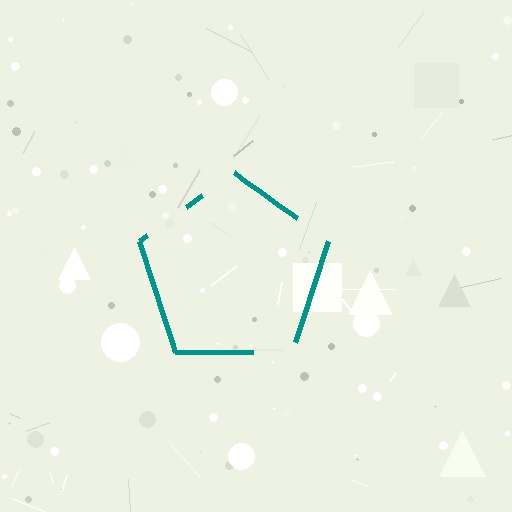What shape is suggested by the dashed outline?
The dashed outline suggests a pentagon.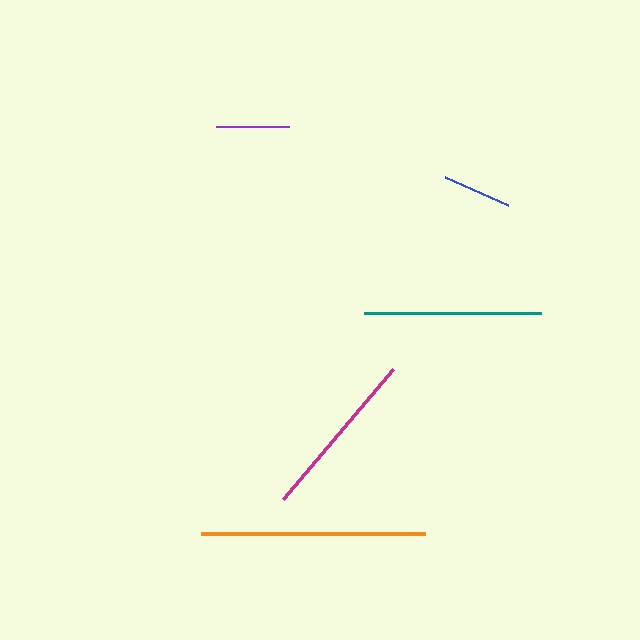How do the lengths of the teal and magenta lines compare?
The teal and magenta lines are approximately the same length.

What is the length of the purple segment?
The purple segment is approximately 73 pixels long.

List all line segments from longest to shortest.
From longest to shortest: orange, teal, magenta, purple, blue.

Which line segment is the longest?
The orange line is the longest at approximately 224 pixels.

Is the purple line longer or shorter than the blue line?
The purple line is longer than the blue line.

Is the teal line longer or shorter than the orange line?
The orange line is longer than the teal line.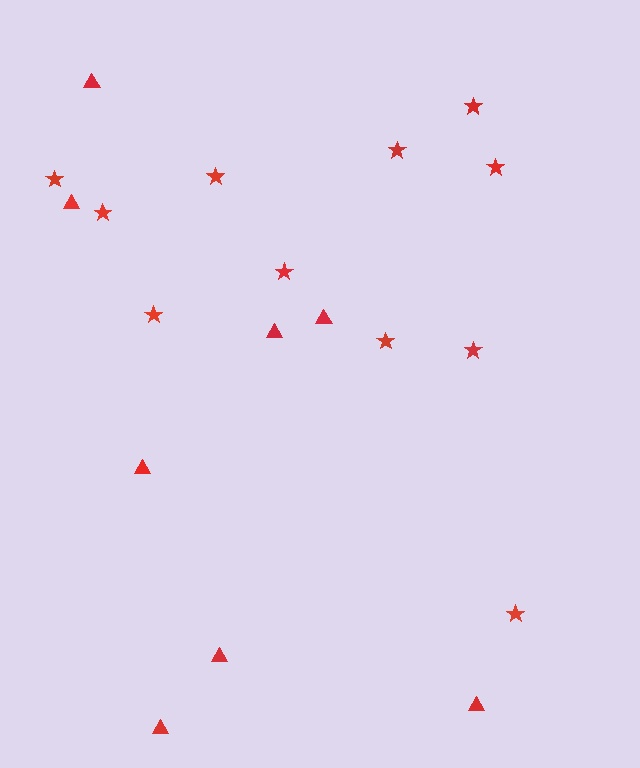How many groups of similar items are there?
There are 2 groups: one group of stars (11) and one group of triangles (8).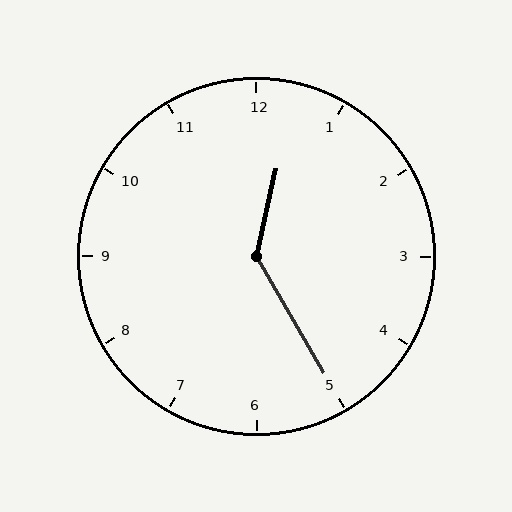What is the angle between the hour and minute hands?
Approximately 138 degrees.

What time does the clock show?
12:25.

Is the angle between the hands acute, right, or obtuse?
It is obtuse.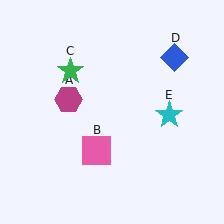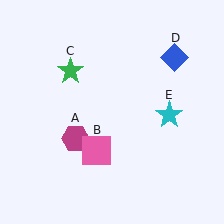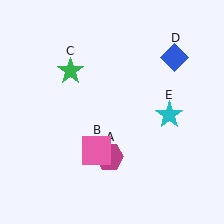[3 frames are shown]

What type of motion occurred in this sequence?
The magenta hexagon (object A) rotated counterclockwise around the center of the scene.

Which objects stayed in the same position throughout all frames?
Pink square (object B) and green star (object C) and blue diamond (object D) and cyan star (object E) remained stationary.